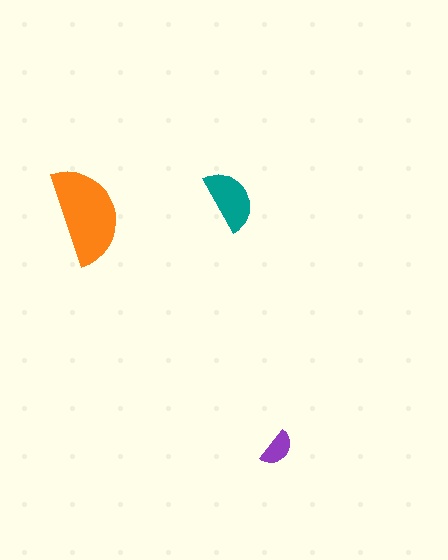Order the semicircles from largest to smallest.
the orange one, the teal one, the purple one.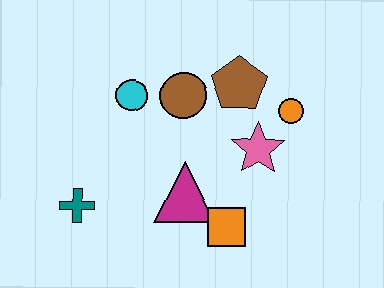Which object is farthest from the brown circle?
The teal cross is farthest from the brown circle.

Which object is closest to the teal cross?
The magenta triangle is closest to the teal cross.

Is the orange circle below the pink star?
No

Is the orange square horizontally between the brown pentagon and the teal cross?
Yes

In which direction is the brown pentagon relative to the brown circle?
The brown pentagon is to the right of the brown circle.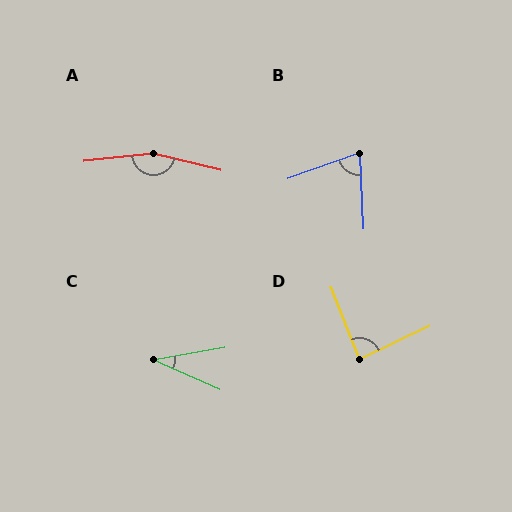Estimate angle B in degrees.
Approximately 73 degrees.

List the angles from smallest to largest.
C (34°), B (73°), D (86°), A (161°).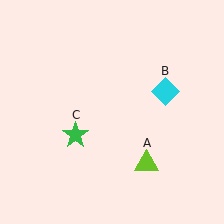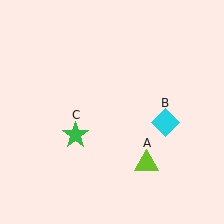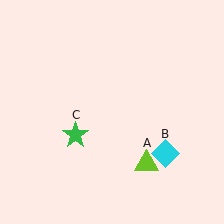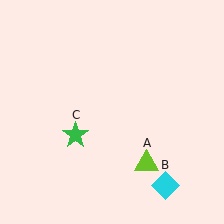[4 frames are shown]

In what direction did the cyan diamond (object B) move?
The cyan diamond (object B) moved down.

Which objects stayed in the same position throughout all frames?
Lime triangle (object A) and green star (object C) remained stationary.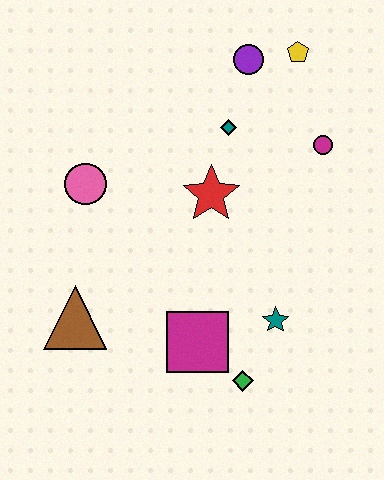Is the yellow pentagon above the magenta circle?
Yes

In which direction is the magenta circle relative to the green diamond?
The magenta circle is above the green diamond.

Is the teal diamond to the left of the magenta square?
No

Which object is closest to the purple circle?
The yellow pentagon is closest to the purple circle.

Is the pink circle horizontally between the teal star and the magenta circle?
No